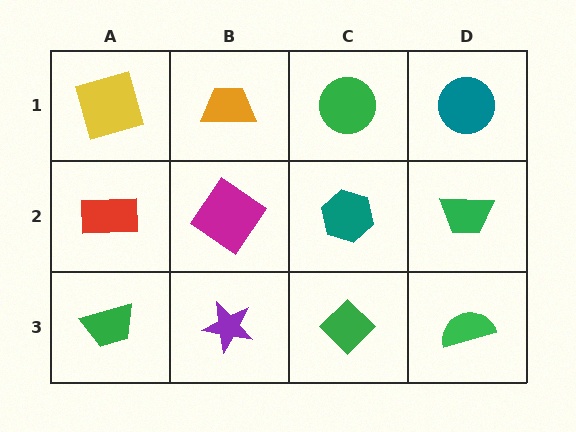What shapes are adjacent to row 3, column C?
A teal hexagon (row 2, column C), a purple star (row 3, column B), a green semicircle (row 3, column D).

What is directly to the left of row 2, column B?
A red rectangle.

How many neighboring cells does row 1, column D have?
2.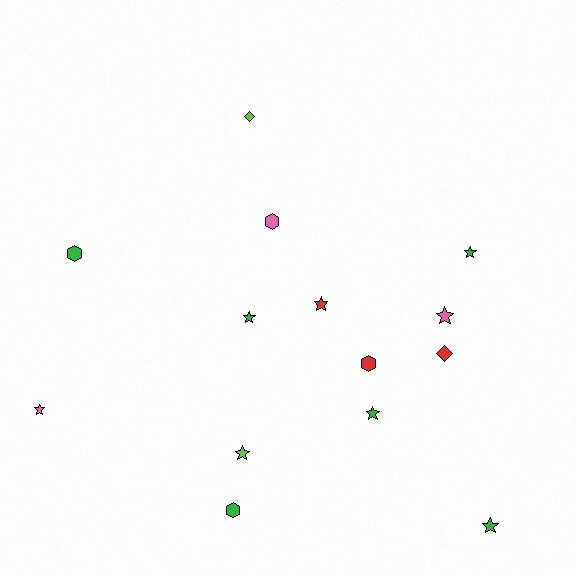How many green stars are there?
There are 4 green stars.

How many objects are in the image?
There are 14 objects.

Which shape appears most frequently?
Star, with 8 objects.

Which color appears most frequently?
Green, with 6 objects.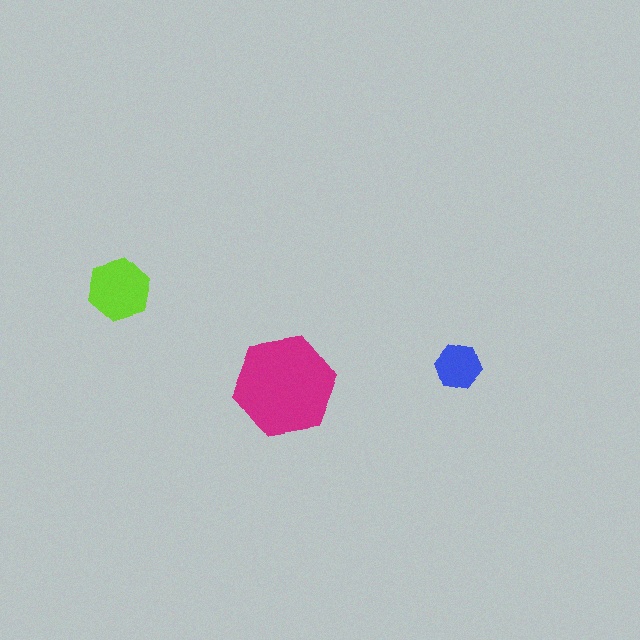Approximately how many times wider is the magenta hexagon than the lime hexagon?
About 1.5 times wider.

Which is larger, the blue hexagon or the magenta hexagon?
The magenta one.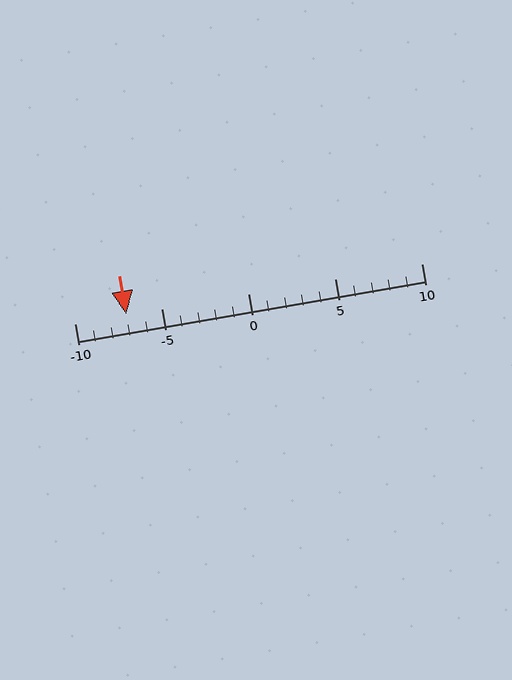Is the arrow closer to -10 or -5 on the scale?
The arrow is closer to -5.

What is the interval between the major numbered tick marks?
The major tick marks are spaced 5 units apart.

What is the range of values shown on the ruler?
The ruler shows values from -10 to 10.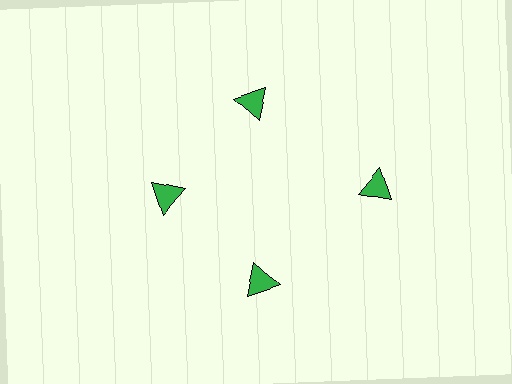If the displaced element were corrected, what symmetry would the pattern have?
It would have 4-fold rotational symmetry — the pattern would map onto itself every 90 degrees.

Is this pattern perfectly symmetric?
No. The 4 green triangles are arranged in a ring, but one element near the 3 o'clock position is pushed outward from the center, breaking the 4-fold rotational symmetry.